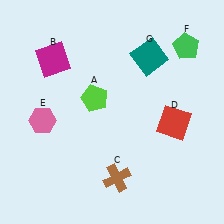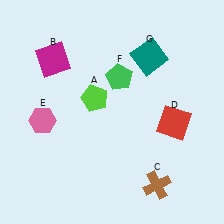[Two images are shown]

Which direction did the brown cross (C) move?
The brown cross (C) moved right.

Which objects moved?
The objects that moved are: the brown cross (C), the green pentagon (F).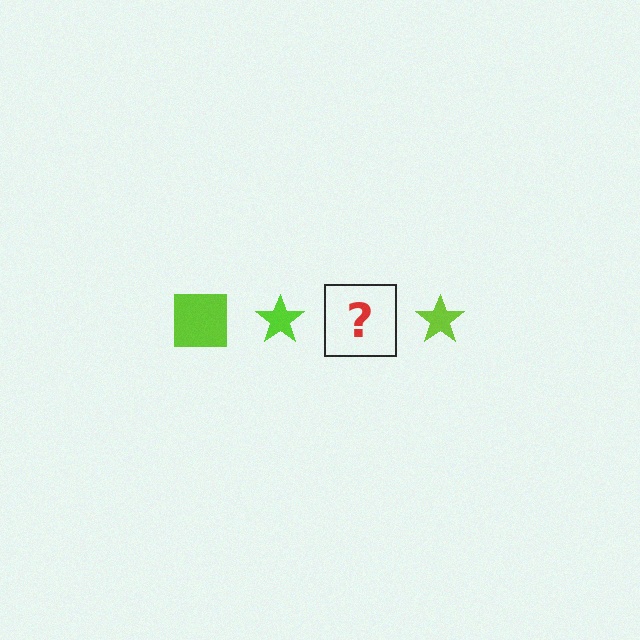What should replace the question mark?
The question mark should be replaced with a lime square.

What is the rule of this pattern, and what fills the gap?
The rule is that the pattern cycles through square, star shapes in lime. The gap should be filled with a lime square.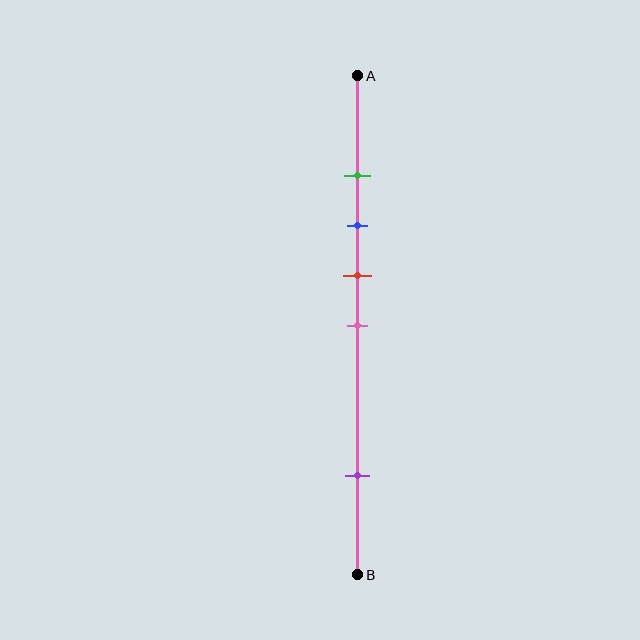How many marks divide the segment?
There are 5 marks dividing the segment.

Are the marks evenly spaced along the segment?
No, the marks are not evenly spaced.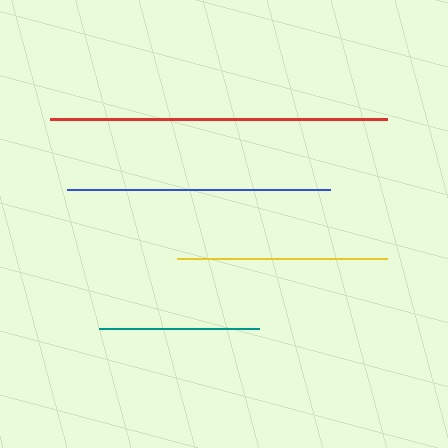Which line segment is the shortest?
The teal line is the shortest at approximately 160 pixels.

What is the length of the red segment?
The red segment is approximately 337 pixels long.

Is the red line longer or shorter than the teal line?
The red line is longer than the teal line.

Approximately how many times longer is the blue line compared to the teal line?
The blue line is approximately 1.6 times the length of the teal line.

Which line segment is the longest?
The red line is the longest at approximately 337 pixels.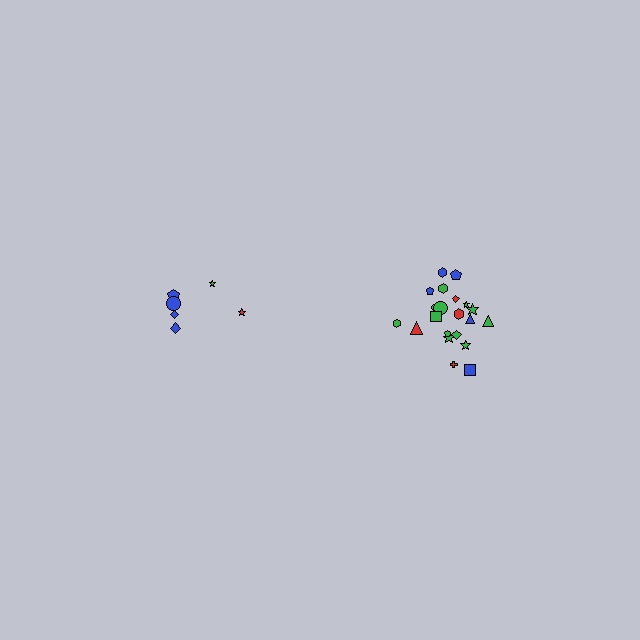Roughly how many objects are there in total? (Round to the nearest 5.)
Roughly 30 objects in total.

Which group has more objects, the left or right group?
The right group.